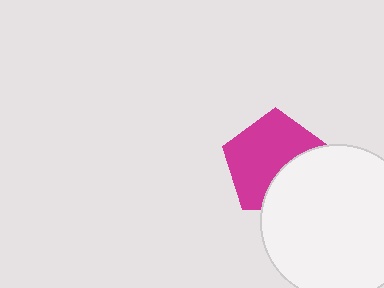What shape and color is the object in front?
The object in front is a white circle.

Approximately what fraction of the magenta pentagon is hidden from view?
Roughly 34% of the magenta pentagon is hidden behind the white circle.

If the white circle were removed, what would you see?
You would see the complete magenta pentagon.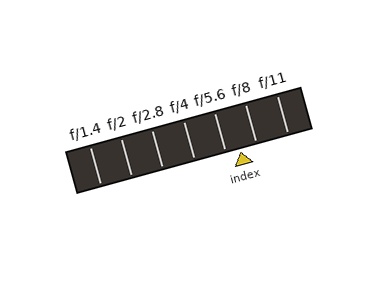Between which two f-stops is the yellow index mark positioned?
The index mark is between f/5.6 and f/8.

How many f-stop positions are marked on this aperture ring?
There are 7 f-stop positions marked.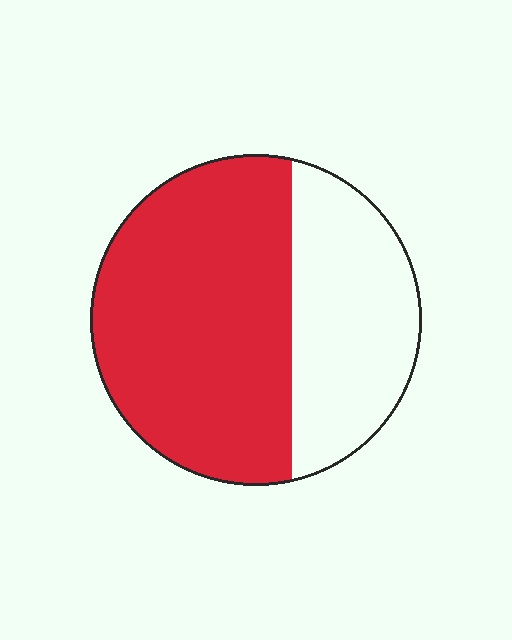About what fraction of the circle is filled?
About five eighths (5/8).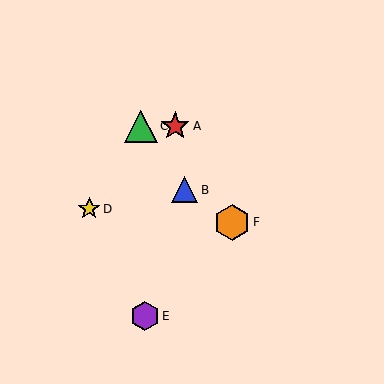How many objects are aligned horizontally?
2 objects (A, C) are aligned horizontally.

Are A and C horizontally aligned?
Yes, both are at y≈126.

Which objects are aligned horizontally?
Objects A, C are aligned horizontally.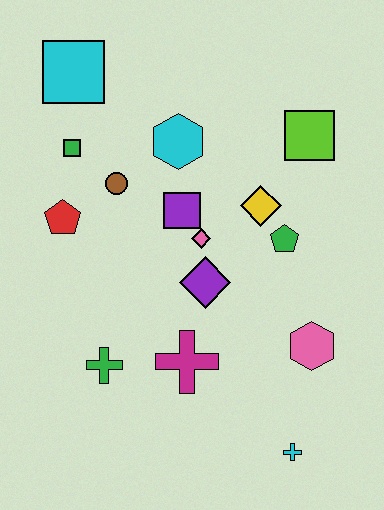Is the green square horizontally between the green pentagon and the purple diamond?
No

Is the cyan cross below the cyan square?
Yes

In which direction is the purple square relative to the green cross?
The purple square is above the green cross.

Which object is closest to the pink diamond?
The purple square is closest to the pink diamond.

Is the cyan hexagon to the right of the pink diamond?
No